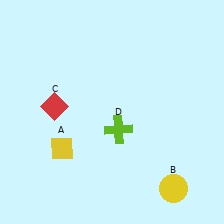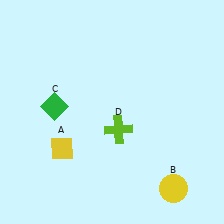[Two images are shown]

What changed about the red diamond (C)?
In Image 1, C is red. In Image 2, it changed to green.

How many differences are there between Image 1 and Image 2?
There is 1 difference between the two images.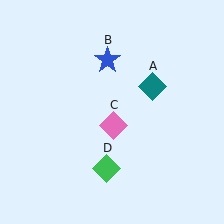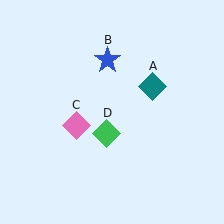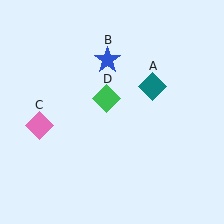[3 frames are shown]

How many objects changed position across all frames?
2 objects changed position: pink diamond (object C), green diamond (object D).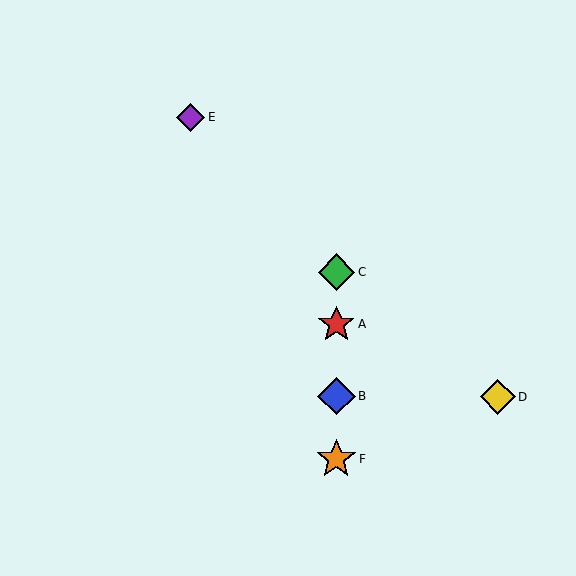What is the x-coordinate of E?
Object E is at x≈191.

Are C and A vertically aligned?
Yes, both are at x≈336.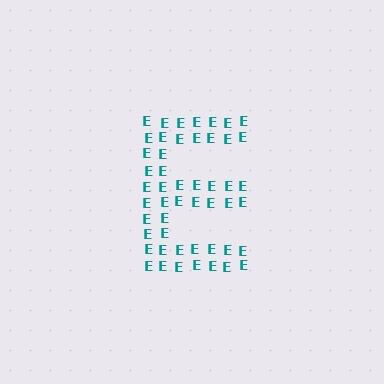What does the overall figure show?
The overall figure shows the letter E.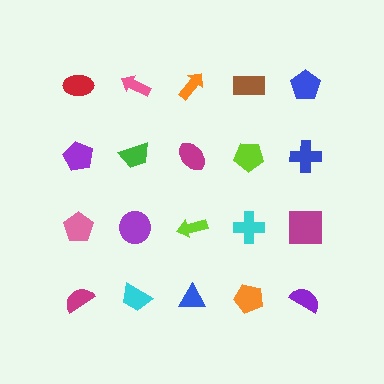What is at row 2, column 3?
A magenta ellipse.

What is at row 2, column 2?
A green trapezoid.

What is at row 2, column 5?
A blue cross.